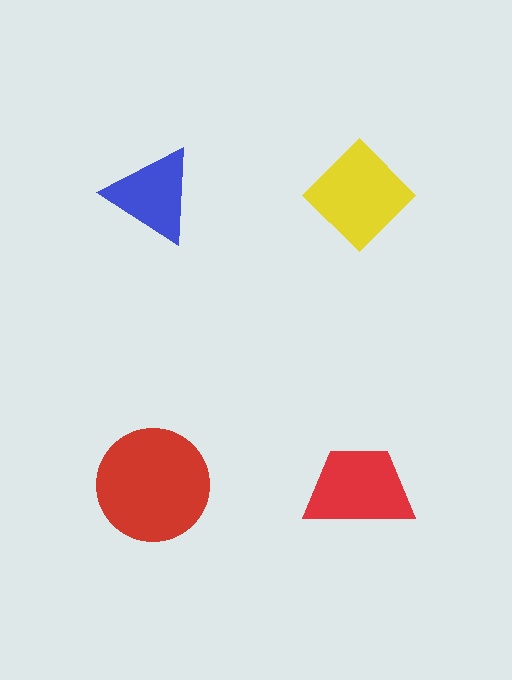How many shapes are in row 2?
2 shapes.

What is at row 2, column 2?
A red trapezoid.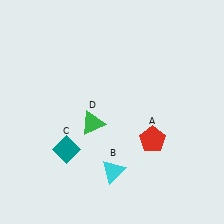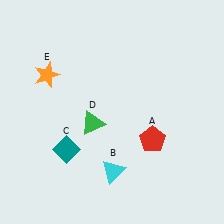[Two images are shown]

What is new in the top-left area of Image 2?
An orange star (E) was added in the top-left area of Image 2.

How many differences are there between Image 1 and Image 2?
There is 1 difference between the two images.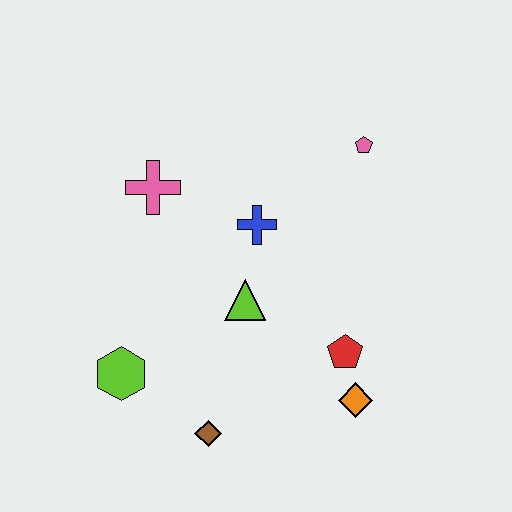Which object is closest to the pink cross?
The blue cross is closest to the pink cross.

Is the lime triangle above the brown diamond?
Yes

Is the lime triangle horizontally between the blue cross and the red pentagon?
No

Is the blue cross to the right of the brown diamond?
Yes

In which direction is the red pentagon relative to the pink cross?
The red pentagon is to the right of the pink cross.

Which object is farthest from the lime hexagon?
The pink pentagon is farthest from the lime hexagon.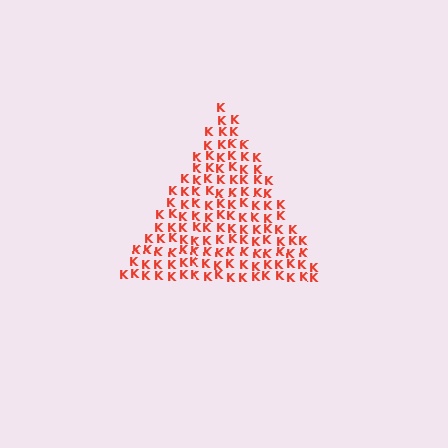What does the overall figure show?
The overall figure shows a triangle.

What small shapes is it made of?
It is made of small letter K's.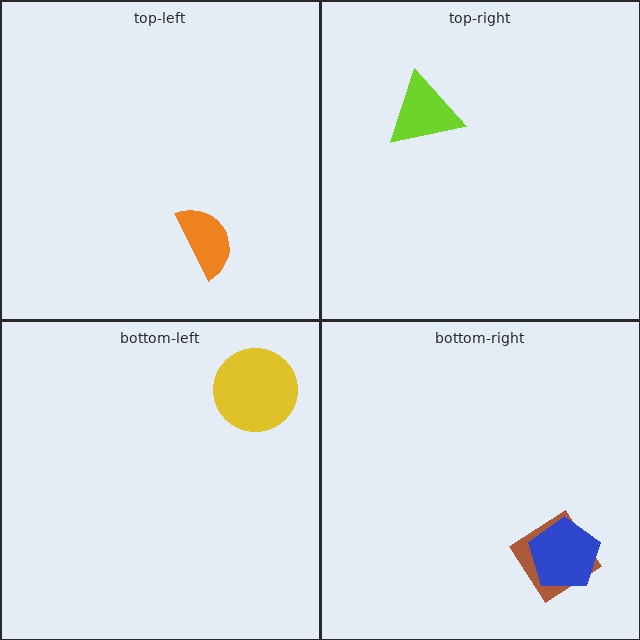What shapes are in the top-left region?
The orange semicircle.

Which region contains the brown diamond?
The bottom-right region.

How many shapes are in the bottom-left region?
1.